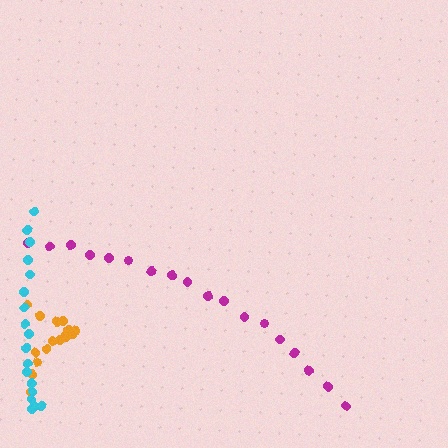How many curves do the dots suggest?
There are 3 distinct paths.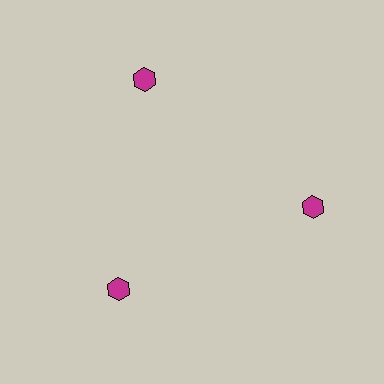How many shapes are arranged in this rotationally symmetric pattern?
There are 3 shapes, arranged in 3 groups of 1.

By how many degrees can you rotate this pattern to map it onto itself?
The pattern maps onto itself every 120 degrees of rotation.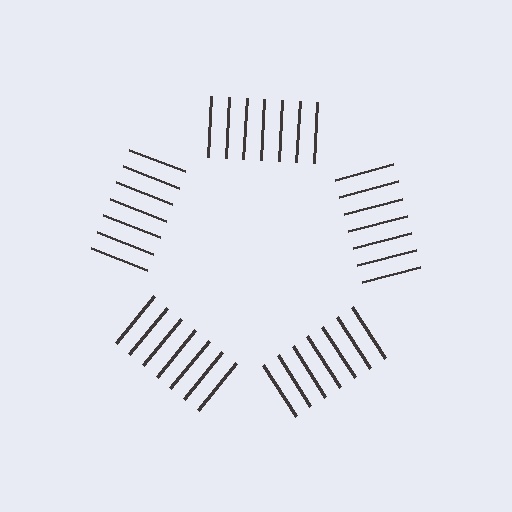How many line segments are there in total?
35 — 7 along each of the 5 edges.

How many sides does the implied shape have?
5 sides — the line-ends trace a pentagon.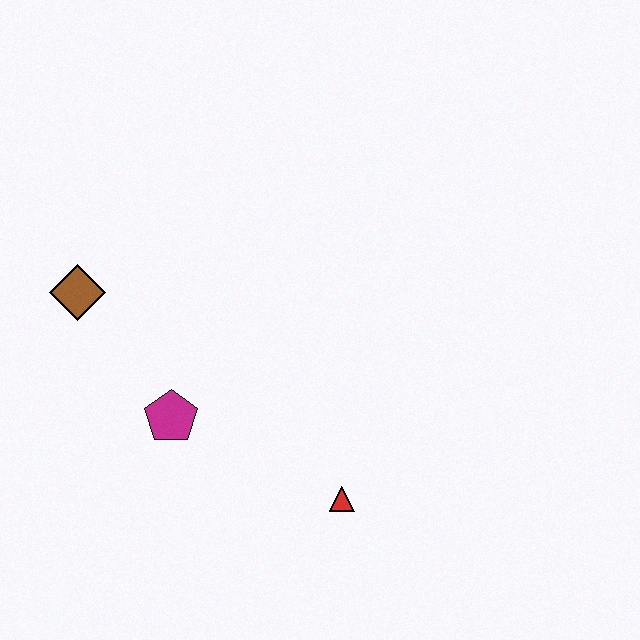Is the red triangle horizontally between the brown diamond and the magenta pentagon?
No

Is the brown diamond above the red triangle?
Yes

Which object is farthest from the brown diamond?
The red triangle is farthest from the brown diamond.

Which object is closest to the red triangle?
The magenta pentagon is closest to the red triangle.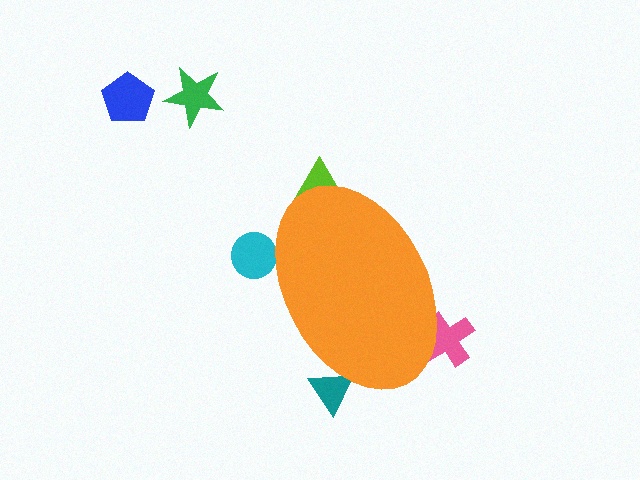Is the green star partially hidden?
No, the green star is fully visible.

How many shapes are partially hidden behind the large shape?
4 shapes are partially hidden.